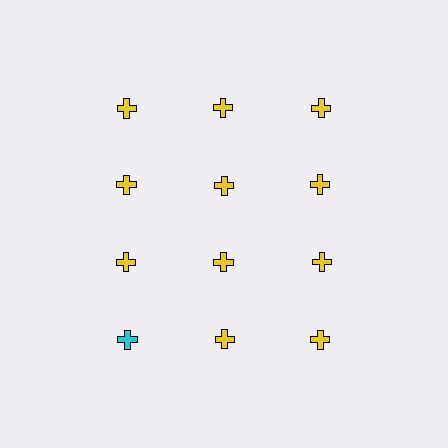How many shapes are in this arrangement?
There are 12 shapes arranged in a grid pattern.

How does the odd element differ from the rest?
It has a different color: cyan instead of yellow.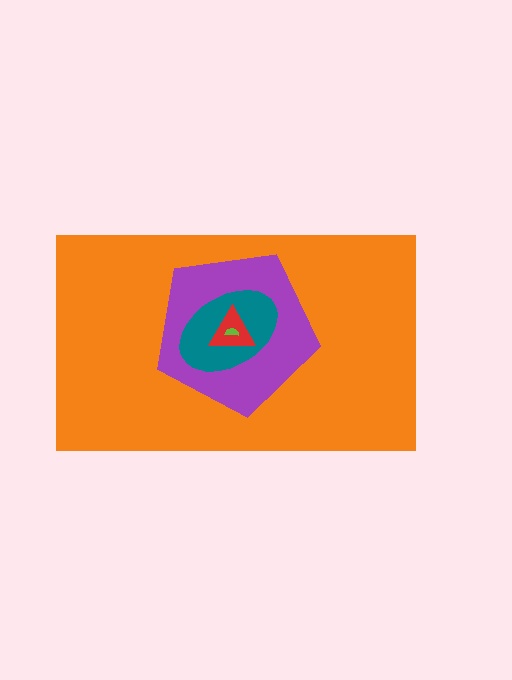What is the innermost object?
The lime semicircle.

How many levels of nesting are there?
5.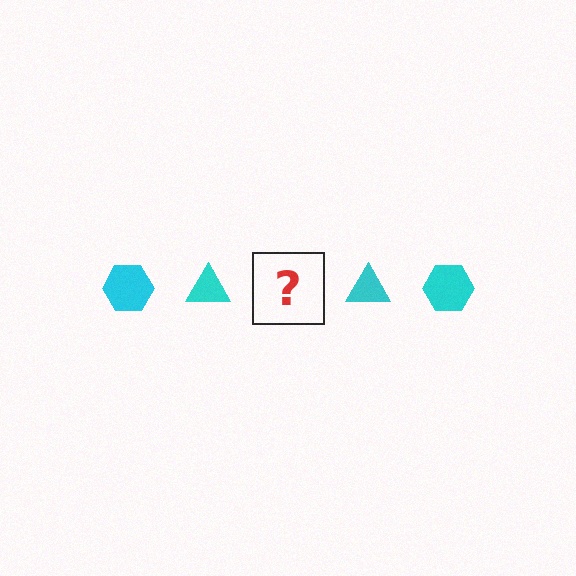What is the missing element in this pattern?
The missing element is a cyan hexagon.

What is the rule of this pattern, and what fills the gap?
The rule is that the pattern cycles through hexagon, triangle shapes in cyan. The gap should be filled with a cyan hexagon.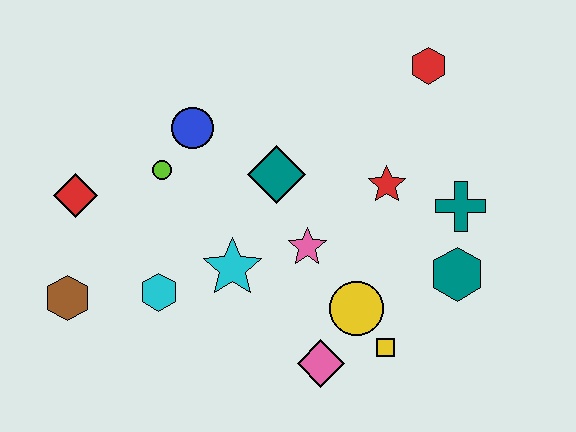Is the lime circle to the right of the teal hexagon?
No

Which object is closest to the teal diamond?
The pink star is closest to the teal diamond.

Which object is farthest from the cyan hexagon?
The red hexagon is farthest from the cyan hexagon.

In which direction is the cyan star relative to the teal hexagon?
The cyan star is to the left of the teal hexagon.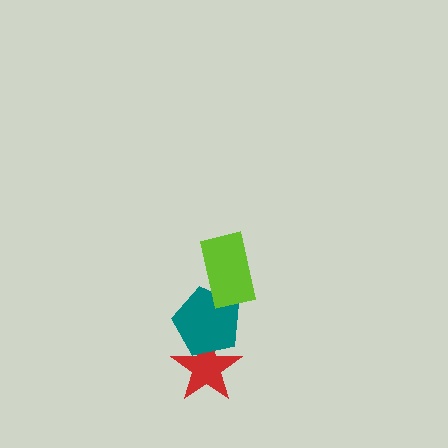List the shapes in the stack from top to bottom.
From top to bottom: the lime rectangle, the teal pentagon, the red star.